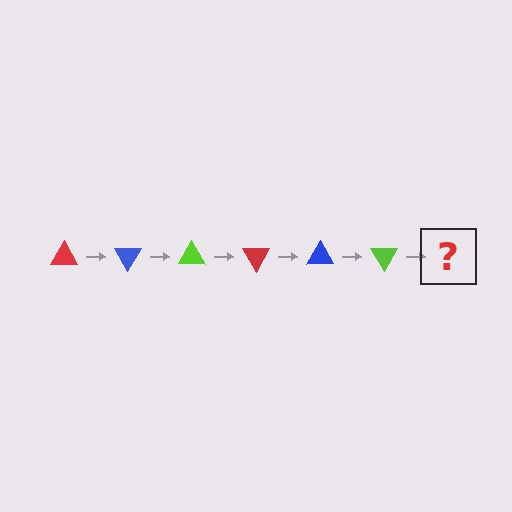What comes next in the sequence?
The next element should be a red triangle, rotated 360 degrees from the start.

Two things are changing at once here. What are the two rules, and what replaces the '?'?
The two rules are that it rotates 60 degrees each step and the color cycles through red, blue, and lime. The '?' should be a red triangle, rotated 360 degrees from the start.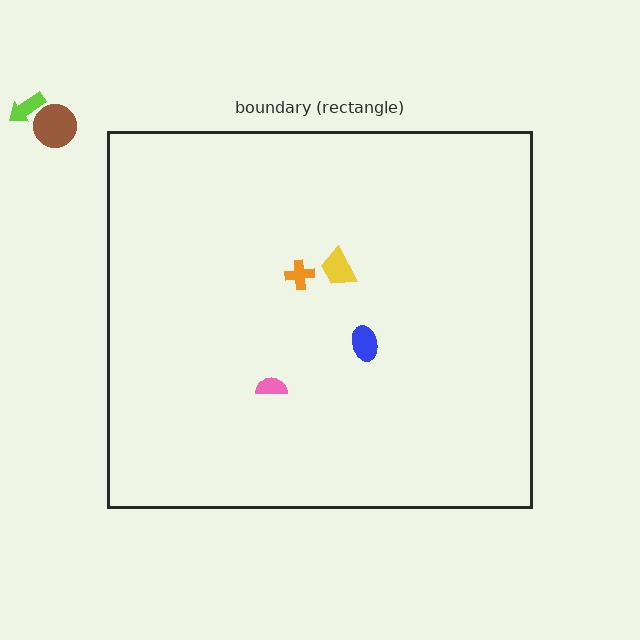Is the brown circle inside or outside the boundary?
Outside.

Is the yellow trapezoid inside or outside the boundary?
Inside.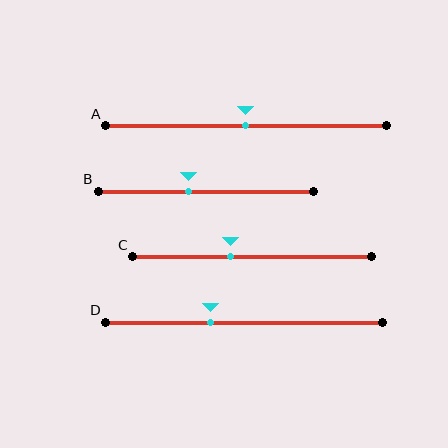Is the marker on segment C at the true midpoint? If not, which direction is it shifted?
No, the marker on segment C is shifted to the left by about 9% of the segment length.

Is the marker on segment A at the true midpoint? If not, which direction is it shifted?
Yes, the marker on segment A is at the true midpoint.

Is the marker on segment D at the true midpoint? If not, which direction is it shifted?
No, the marker on segment D is shifted to the left by about 12% of the segment length.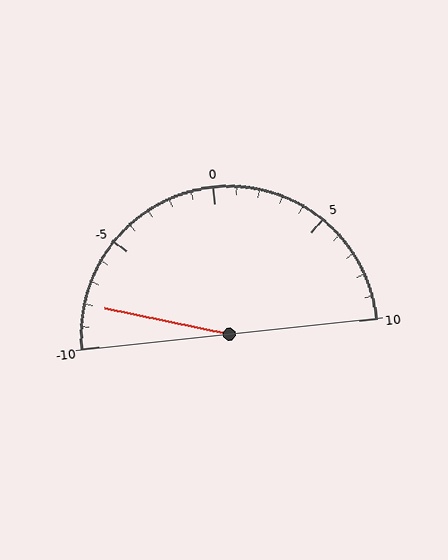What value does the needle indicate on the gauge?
The needle indicates approximately -8.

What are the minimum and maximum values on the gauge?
The gauge ranges from -10 to 10.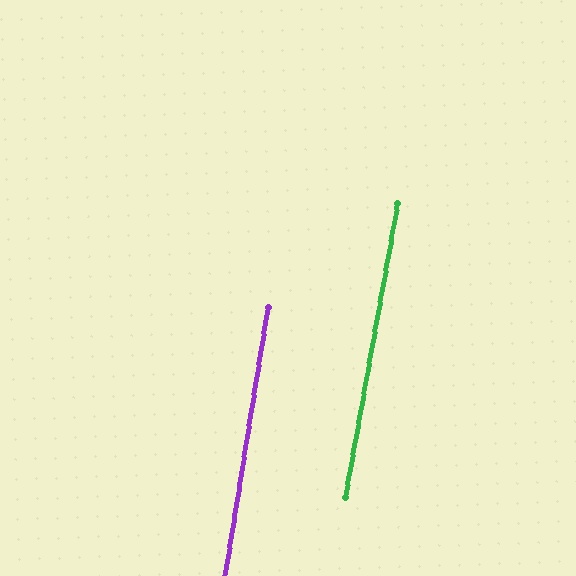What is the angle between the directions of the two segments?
Approximately 1 degree.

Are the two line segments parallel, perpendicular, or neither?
Parallel — their directions differ by only 0.9°.